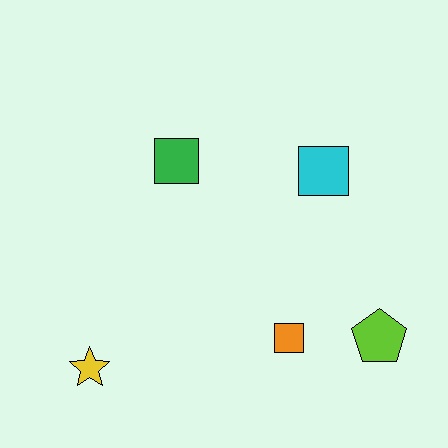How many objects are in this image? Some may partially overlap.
There are 5 objects.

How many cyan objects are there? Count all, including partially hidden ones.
There is 1 cyan object.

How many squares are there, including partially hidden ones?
There are 3 squares.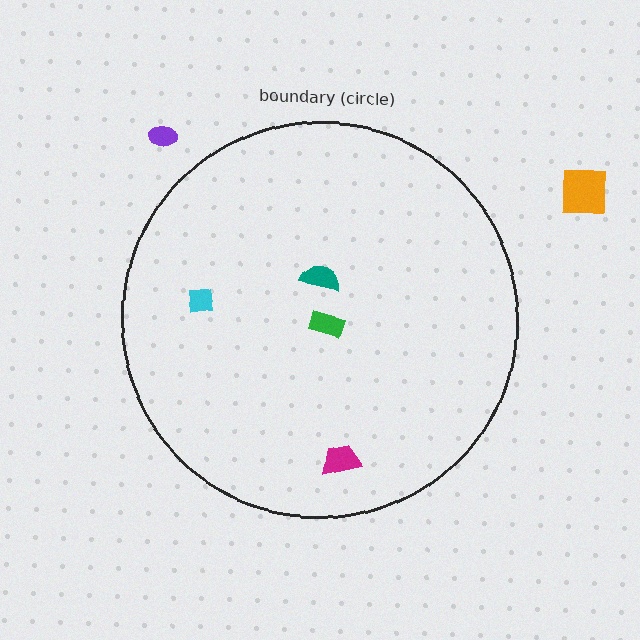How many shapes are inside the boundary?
4 inside, 2 outside.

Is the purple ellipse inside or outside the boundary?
Outside.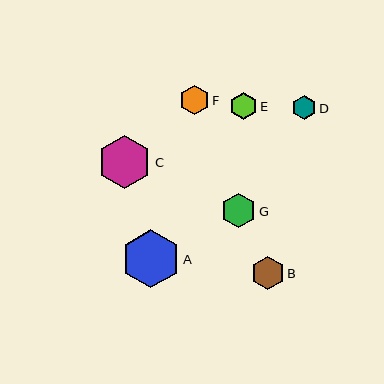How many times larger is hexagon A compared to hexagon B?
Hexagon A is approximately 1.7 times the size of hexagon B.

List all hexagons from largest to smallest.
From largest to smallest: A, C, G, B, F, E, D.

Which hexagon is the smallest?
Hexagon D is the smallest with a size of approximately 24 pixels.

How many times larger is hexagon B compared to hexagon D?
Hexagon B is approximately 1.4 times the size of hexagon D.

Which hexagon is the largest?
Hexagon A is the largest with a size of approximately 58 pixels.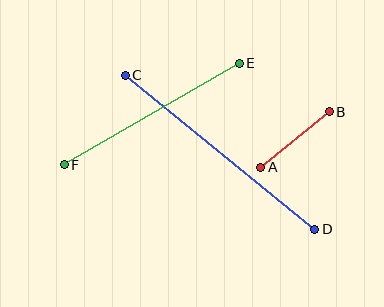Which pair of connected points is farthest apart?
Points C and D are farthest apart.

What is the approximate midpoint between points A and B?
The midpoint is at approximately (295, 140) pixels.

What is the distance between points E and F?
The distance is approximately 202 pixels.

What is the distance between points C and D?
The distance is approximately 245 pixels.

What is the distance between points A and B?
The distance is approximately 88 pixels.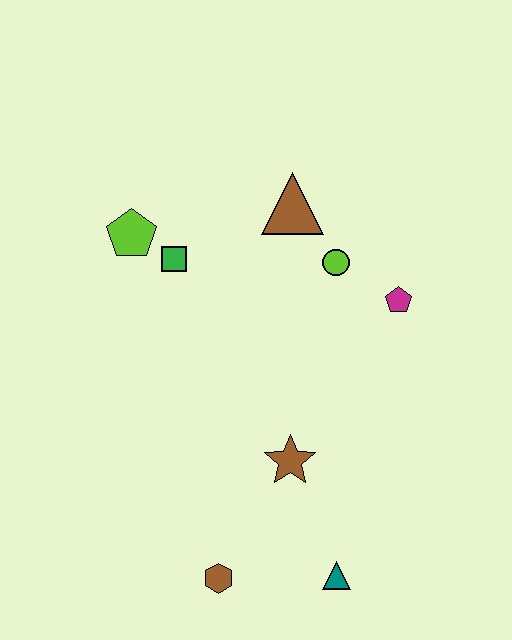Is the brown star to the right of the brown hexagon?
Yes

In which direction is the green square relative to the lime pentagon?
The green square is to the right of the lime pentagon.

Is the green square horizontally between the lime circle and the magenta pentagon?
No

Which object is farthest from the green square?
The teal triangle is farthest from the green square.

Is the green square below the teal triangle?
No